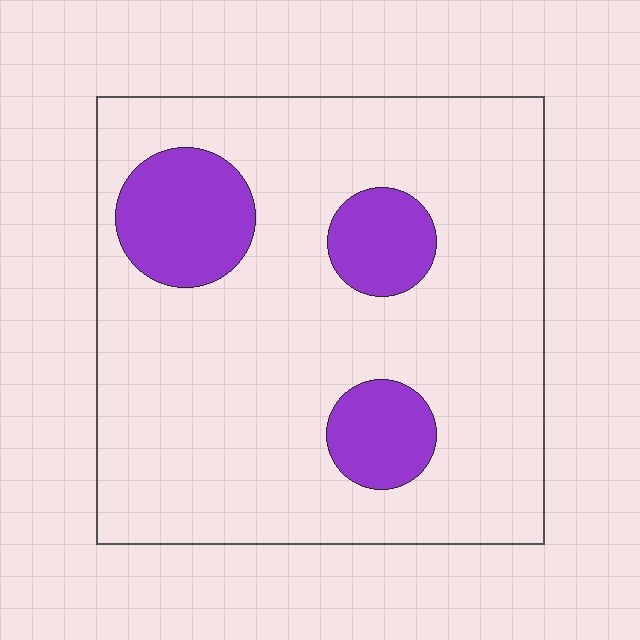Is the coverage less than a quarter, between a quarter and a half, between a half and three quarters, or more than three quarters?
Less than a quarter.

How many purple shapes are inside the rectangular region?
3.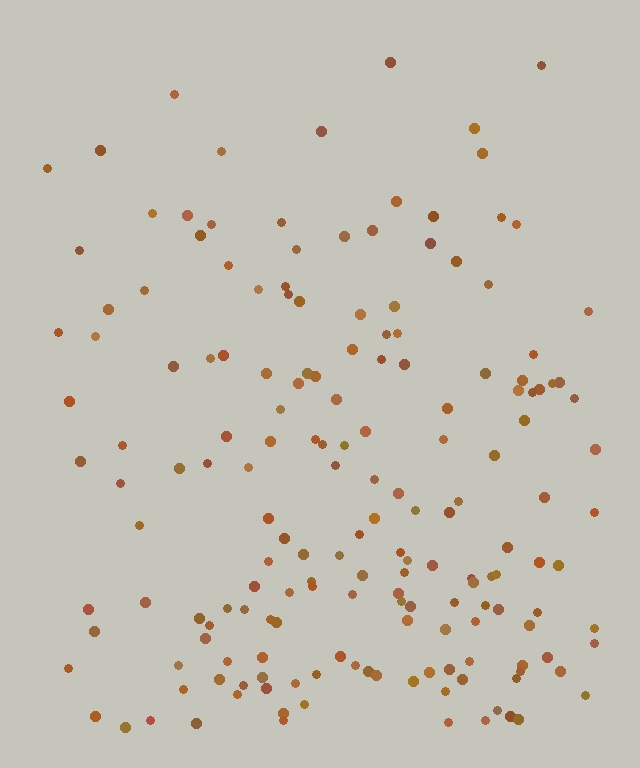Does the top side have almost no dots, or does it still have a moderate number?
Still a moderate number, just noticeably fewer than the bottom.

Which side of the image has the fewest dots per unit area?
The top.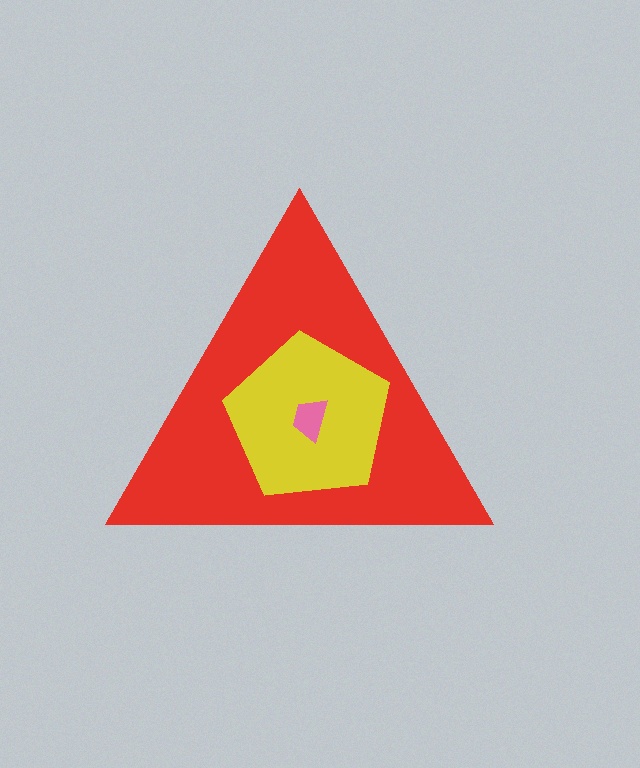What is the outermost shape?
The red triangle.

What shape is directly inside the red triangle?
The yellow pentagon.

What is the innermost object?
The pink trapezoid.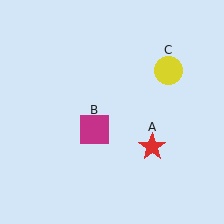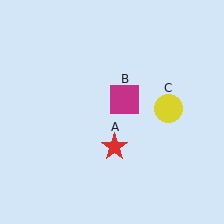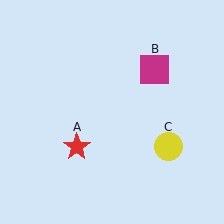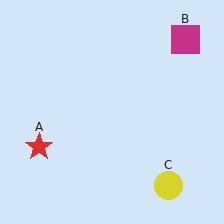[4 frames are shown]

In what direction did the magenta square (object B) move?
The magenta square (object B) moved up and to the right.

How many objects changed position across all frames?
3 objects changed position: red star (object A), magenta square (object B), yellow circle (object C).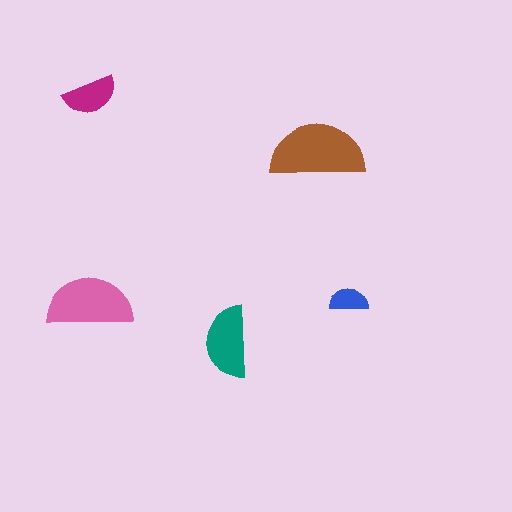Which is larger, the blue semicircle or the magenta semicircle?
The magenta one.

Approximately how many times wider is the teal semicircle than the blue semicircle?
About 2 times wider.